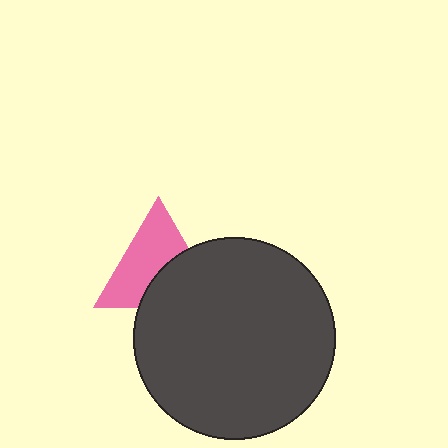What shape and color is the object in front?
The object in front is a dark gray circle.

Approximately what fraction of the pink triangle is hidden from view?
Roughly 40% of the pink triangle is hidden behind the dark gray circle.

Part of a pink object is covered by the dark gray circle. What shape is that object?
It is a triangle.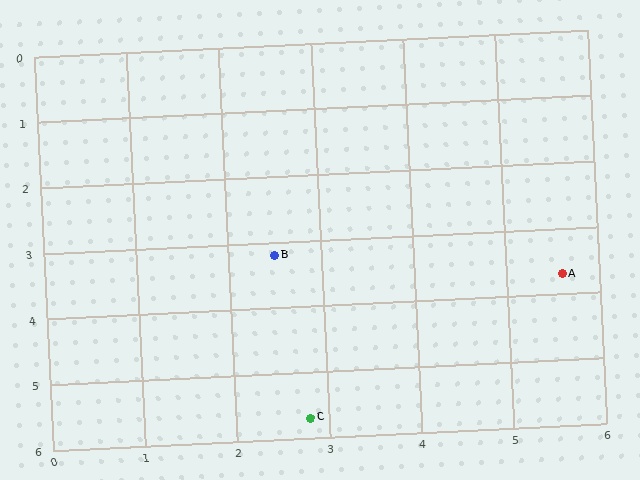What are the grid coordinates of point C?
Point C is at approximately (2.8, 5.7).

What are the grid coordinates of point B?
Point B is at approximately (2.5, 3.2).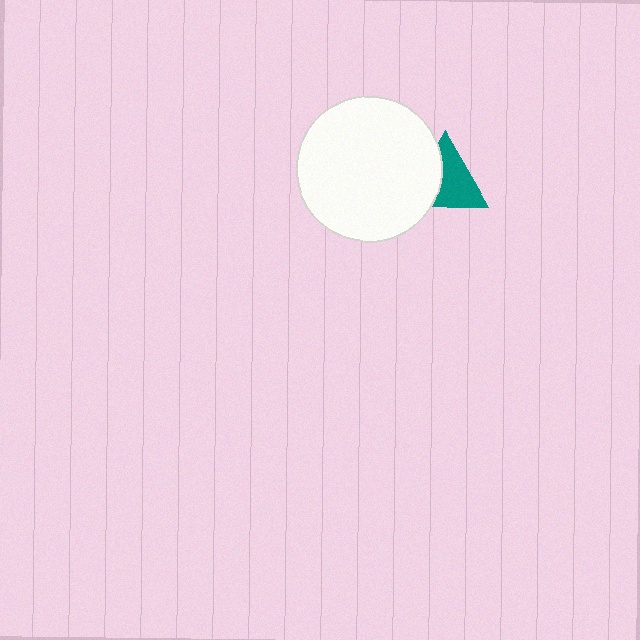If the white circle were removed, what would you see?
You would see the complete teal triangle.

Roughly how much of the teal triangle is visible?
About half of it is visible (roughly 61%).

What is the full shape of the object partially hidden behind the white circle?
The partially hidden object is a teal triangle.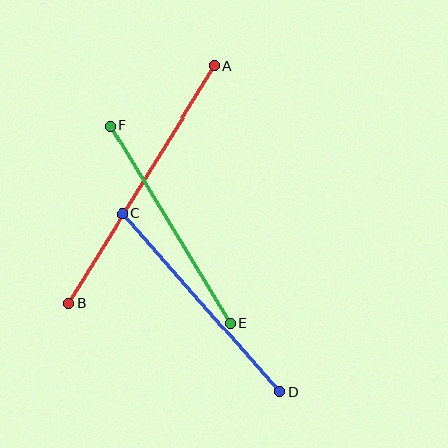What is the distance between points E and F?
The distance is approximately 232 pixels.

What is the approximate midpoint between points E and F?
The midpoint is at approximately (170, 225) pixels.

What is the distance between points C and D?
The distance is approximately 237 pixels.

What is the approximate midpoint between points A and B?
The midpoint is at approximately (142, 184) pixels.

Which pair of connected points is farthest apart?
Points A and B are farthest apart.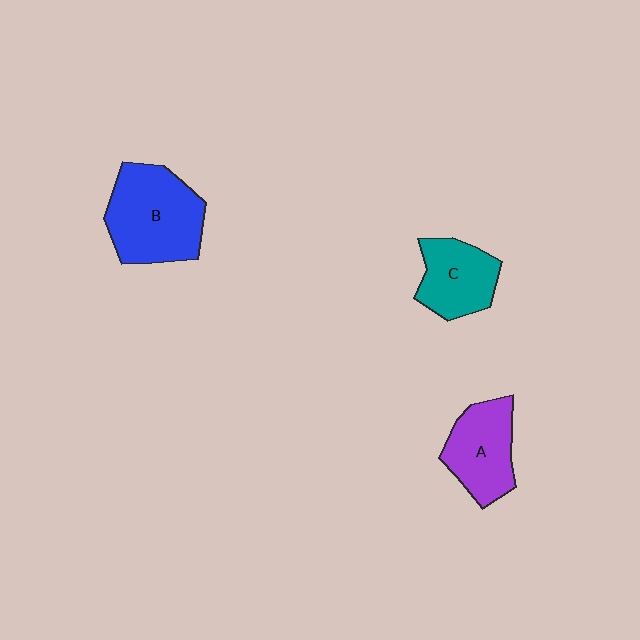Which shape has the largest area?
Shape B (blue).